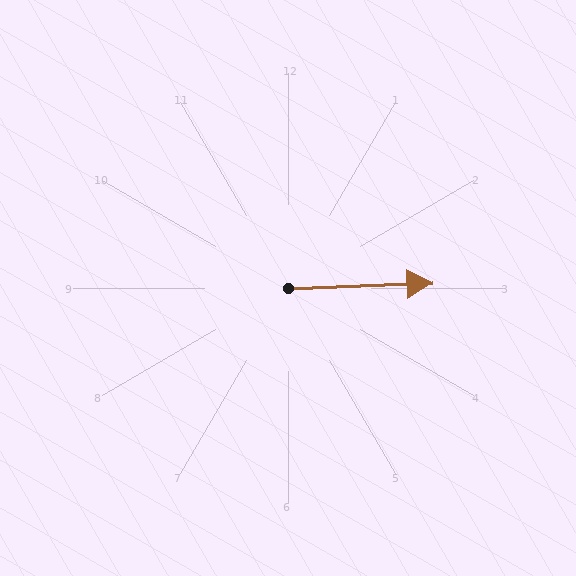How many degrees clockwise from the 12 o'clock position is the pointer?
Approximately 88 degrees.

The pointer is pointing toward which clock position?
Roughly 3 o'clock.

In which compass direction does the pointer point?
East.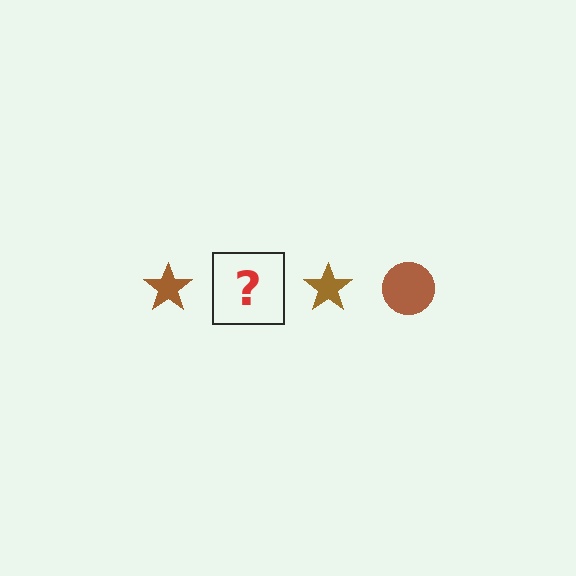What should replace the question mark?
The question mark should be replaced with a brown circle.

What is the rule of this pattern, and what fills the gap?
The rule is that the pattern cycles through star, circle shapes in brown. The gap should be filled with a brown circle.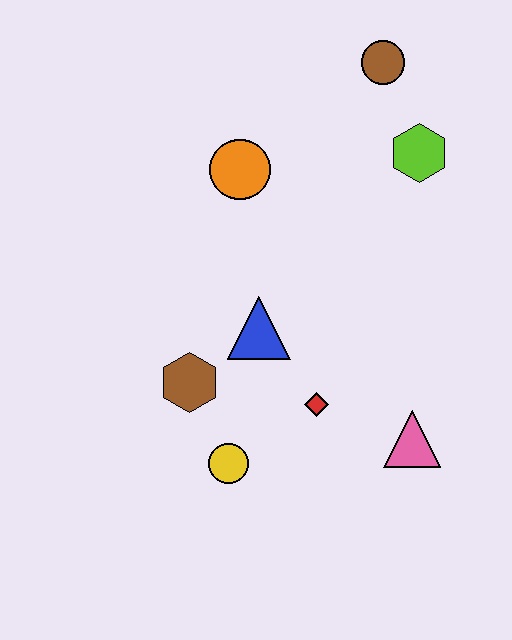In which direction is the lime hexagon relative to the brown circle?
The lime hexagon is below the brown circle.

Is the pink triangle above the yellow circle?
Yes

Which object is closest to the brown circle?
The lime hexagon is closest to the brown circle.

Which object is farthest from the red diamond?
The brown circle is farthest from the red diamond.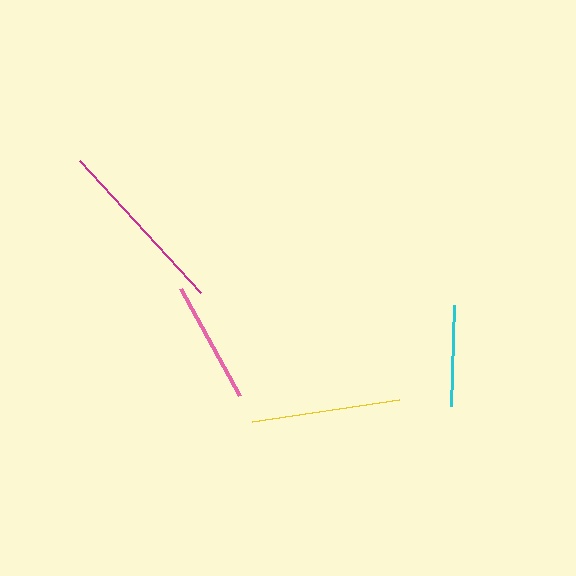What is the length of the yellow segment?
The yellow segment is approximately 149 pixels long.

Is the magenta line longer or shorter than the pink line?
The magenta line is longer than the pink line.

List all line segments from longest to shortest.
From longest to shortest: magenta, yellow, pink, cyan.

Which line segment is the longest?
The magenta line is the longest at approximately 179 pixels.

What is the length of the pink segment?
The pink segment is approximately 122 pixels long.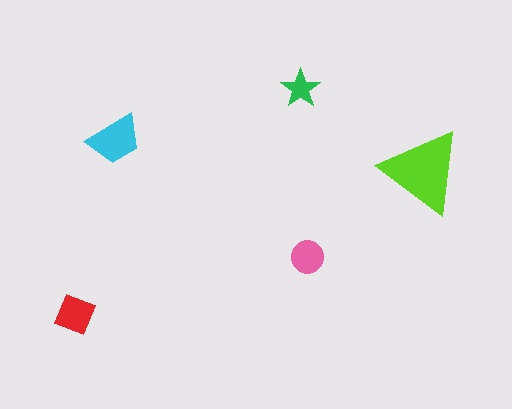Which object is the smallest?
The green star.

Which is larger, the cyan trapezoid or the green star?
The cyan trapezoid.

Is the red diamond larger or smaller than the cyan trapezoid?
Smaller.